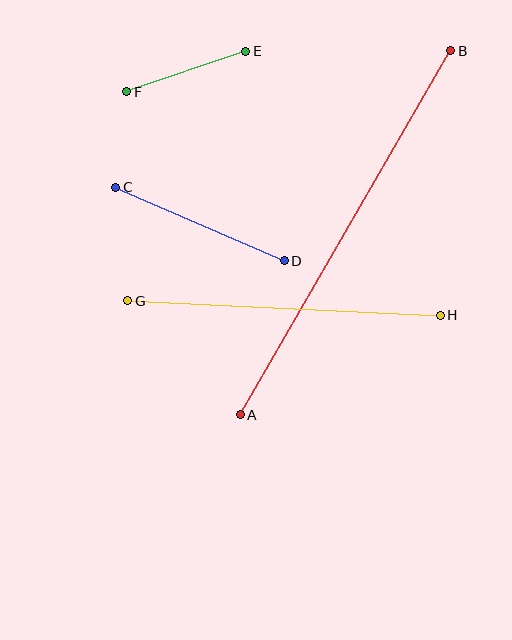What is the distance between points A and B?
The distance is approximately 420 pixels.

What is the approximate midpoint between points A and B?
The midpoint is at approximately (346, 233) pixels.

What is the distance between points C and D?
The distance is approximately 184 pixels.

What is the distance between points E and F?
The distance is approximately 126 pixels.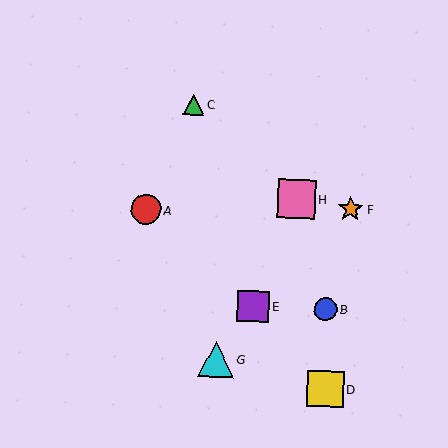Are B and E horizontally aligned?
Yes, both are at y≈309.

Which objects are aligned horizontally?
Objects B, E are aligned horizontally.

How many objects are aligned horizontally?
2 objects (B, E) are aligned horizontally.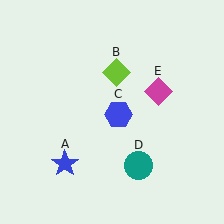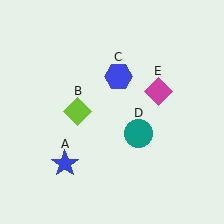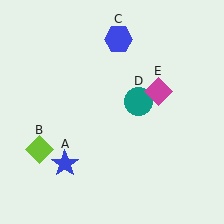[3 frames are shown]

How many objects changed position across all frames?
3 objects changed position: lime diamond (object B), blue hexagon (object C), teal circle (object D).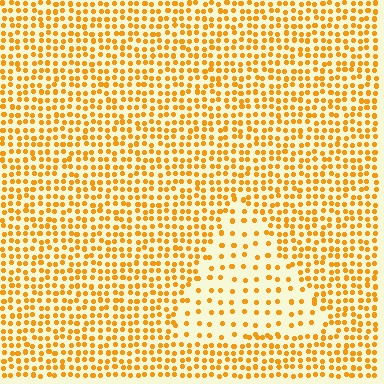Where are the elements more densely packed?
The elements are more densely packed outside the triangle boundary.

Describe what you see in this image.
The image contains small orange elements arranged at two different densities. A triangle-shaped region is visible where the elements are less densely packed than the surrounding area.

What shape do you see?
I see a triangle.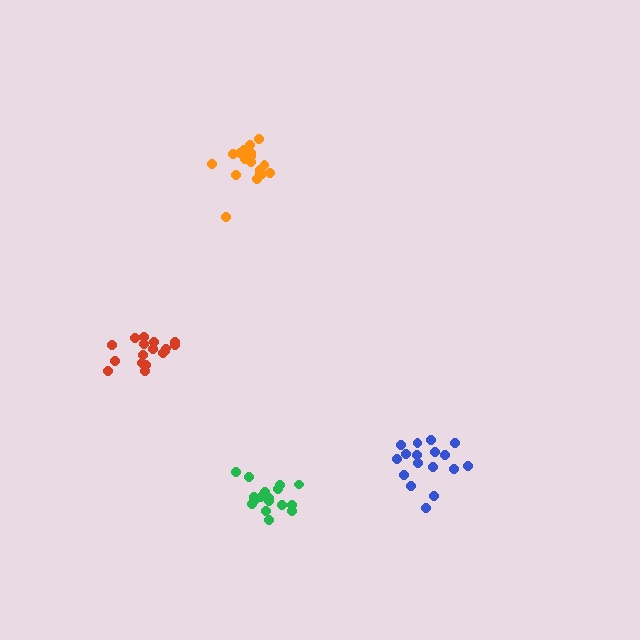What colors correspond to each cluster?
The clusters are colored: orange, green, blue, red.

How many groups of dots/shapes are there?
There are 4 groups.